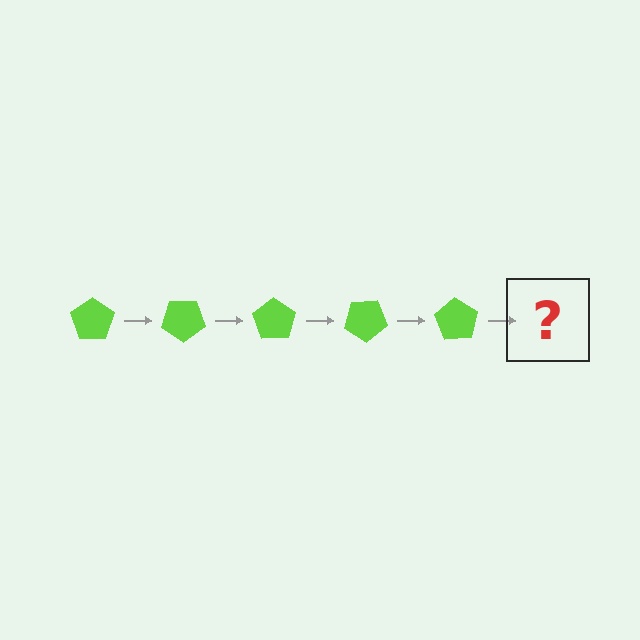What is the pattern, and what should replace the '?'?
The pattern is that the pentagon rotates 35 degrees each step. The '?' should be a lime pentagon rotated 175 degrees.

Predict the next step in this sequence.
The next step is a lime pentagon rotated 175 degrees.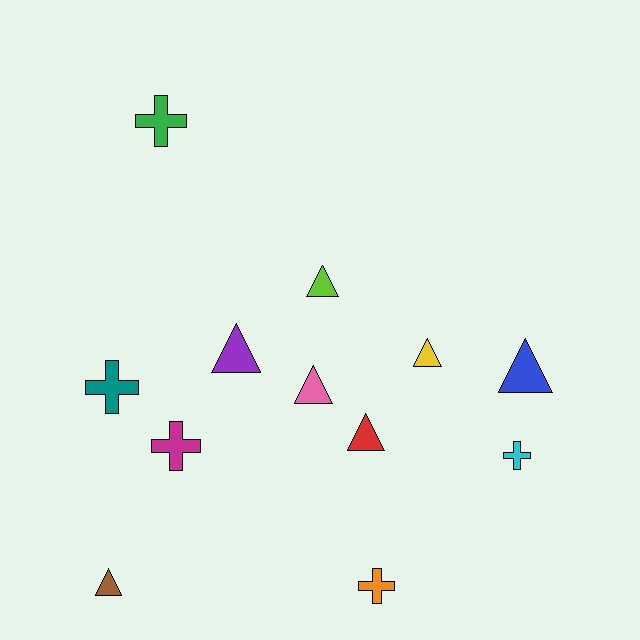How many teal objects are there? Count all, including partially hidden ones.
There is 1 teal object.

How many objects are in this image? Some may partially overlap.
There are 12 objects.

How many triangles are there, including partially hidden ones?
There are 7 triangles.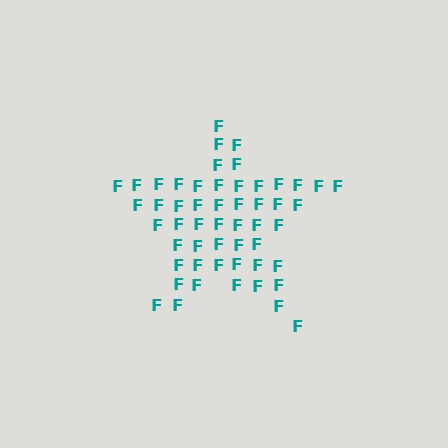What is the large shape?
The large shape is a star.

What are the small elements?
The small elements are letter F's.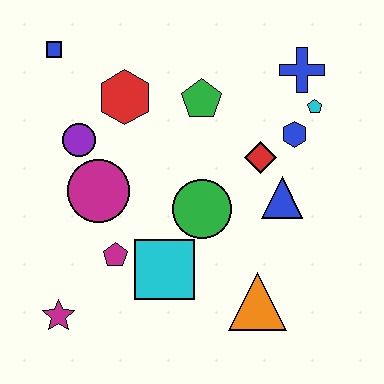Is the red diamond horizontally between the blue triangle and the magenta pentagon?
Yes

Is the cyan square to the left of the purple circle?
No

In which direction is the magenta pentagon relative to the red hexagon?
The magenta pentagon is below the red hexagon.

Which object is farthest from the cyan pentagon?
The magenta star is farthest from the cyan pentagon.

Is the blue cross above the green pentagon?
Yes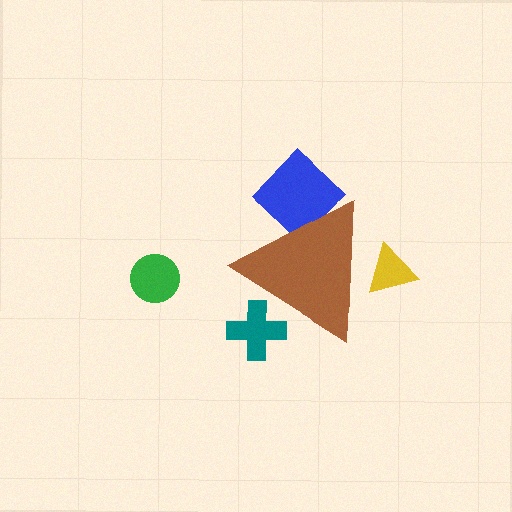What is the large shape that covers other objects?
A brown triangle.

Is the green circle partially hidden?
No, the green circle is fully visible.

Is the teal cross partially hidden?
Yes, the teal cross is partially hidden behind the brown triangle.